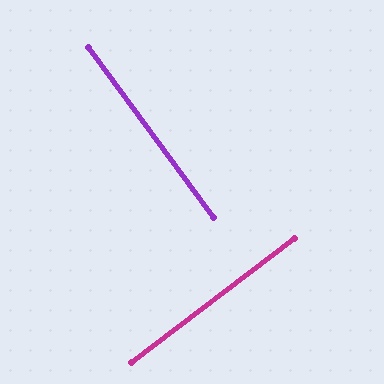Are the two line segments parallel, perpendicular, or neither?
Perpendicular — they meet at approximately 89°.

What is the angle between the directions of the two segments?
Approximately 89 degrees.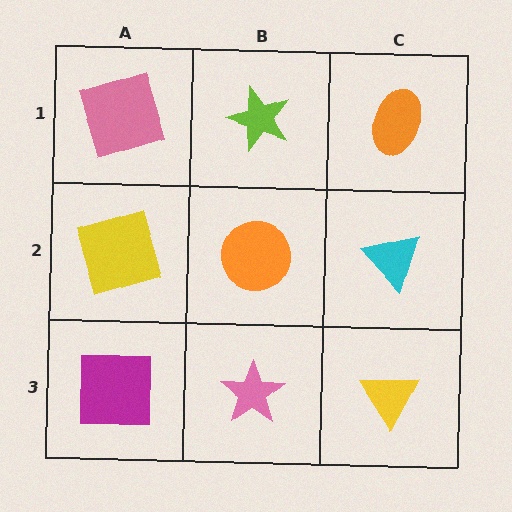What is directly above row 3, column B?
An orange circle.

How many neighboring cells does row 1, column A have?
2.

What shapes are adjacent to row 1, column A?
A yellow square (row 2, column A), a lime star (row 1, column B).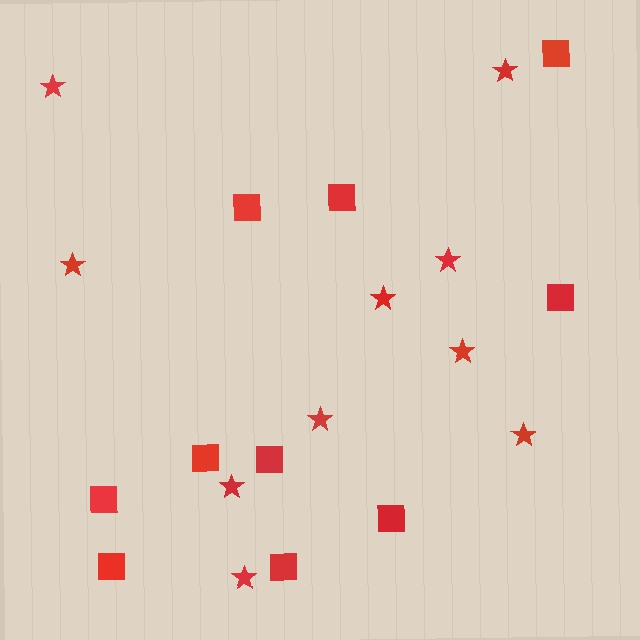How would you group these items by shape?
There are 2 groups: one group of squares (10) and one group of stars (10).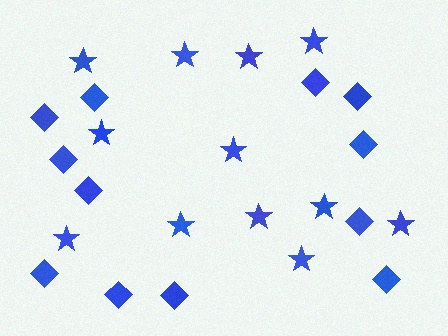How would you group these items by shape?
There are 2 groups: one group of stars (12) and one group of diamonds (12).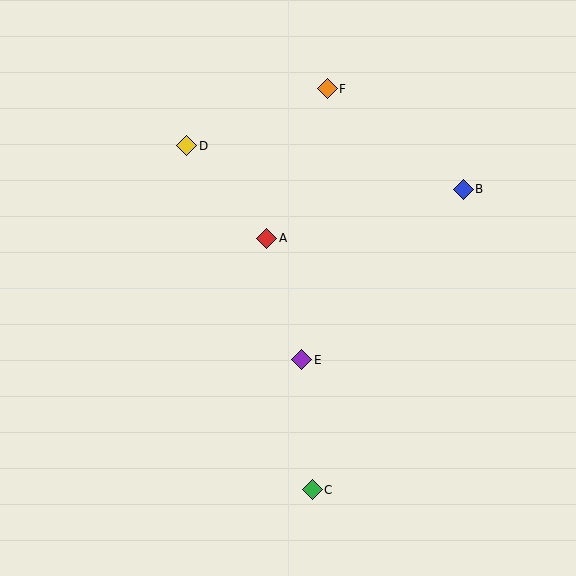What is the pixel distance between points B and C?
The distance between B and C is 336 pixels.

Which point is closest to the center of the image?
Point A at (267, 238) is closest to the center.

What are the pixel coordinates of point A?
Point A is at (267, 238).